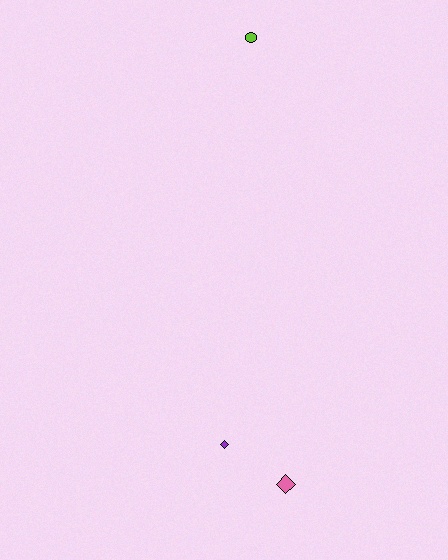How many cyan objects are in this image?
There are no cyan objects.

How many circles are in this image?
There is 1 circle.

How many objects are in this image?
There are 3 objects.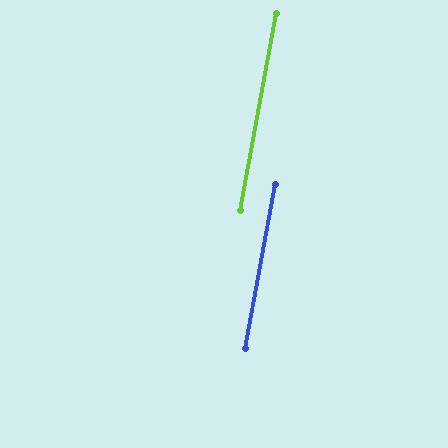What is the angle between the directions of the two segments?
Approximately 0 degrees.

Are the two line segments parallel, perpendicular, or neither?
Parallel — their directions differ by only 0.1°.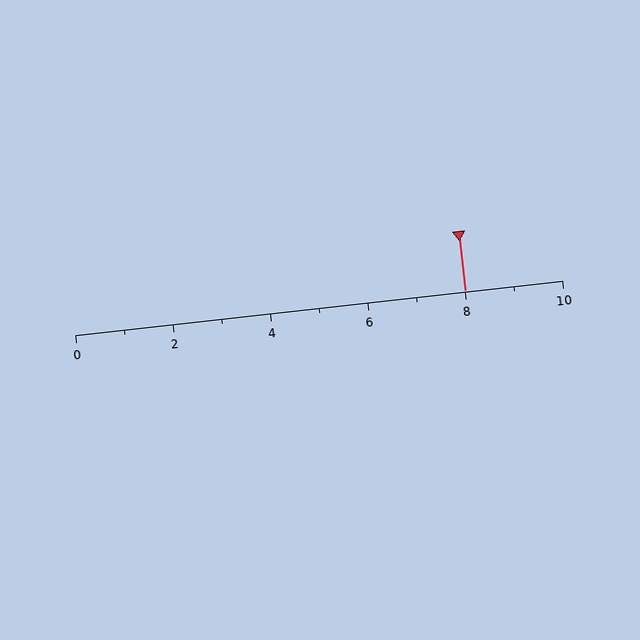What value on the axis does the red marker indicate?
The marker indicates approximately 8.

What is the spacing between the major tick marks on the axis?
The major ticks are spaced 2 apart.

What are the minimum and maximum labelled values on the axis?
The axis runs from 0 to 10.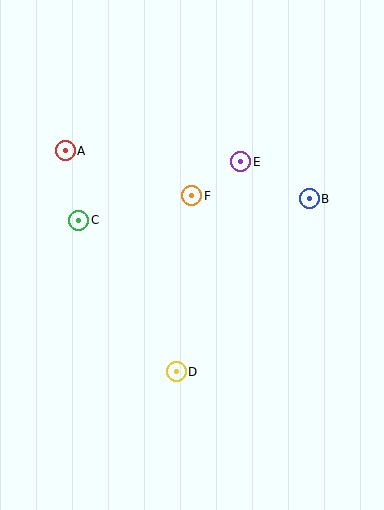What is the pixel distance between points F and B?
The distance between F and B is 117 pixels.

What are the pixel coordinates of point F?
Point F is at (192, 196).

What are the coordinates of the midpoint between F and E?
The midpoint between F and E is at (216, 179).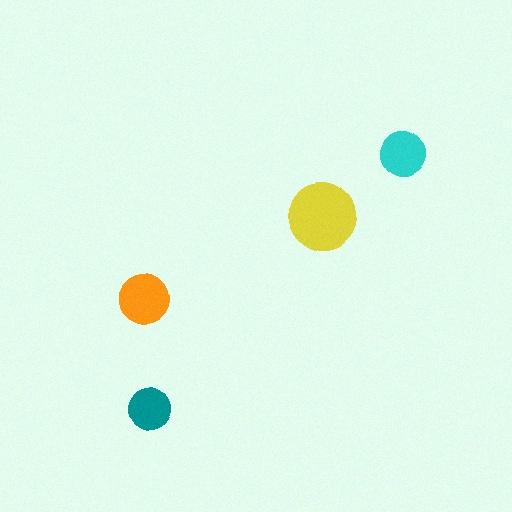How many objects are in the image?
There are 4 objects in the image.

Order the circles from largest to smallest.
the yellow one, the orange one, the cyan one, the teal one.